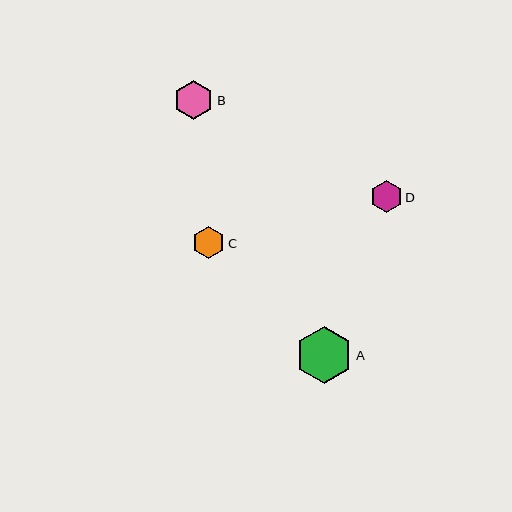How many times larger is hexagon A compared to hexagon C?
Hexagon A is approximately 1.7 times the size of hexagon C.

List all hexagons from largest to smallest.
From largest to smallest: A, B, C, D.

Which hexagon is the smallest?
Hexagon D is the smallest with a size of approximately 32 pixels.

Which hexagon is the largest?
Hexagon A is the largest with a size of approximately 57 pixels.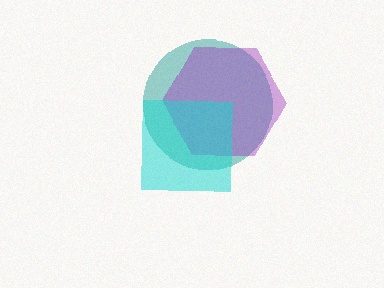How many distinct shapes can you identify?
There are 3 distinct shapes: a teal circle, a purple hexagon, a cyan square.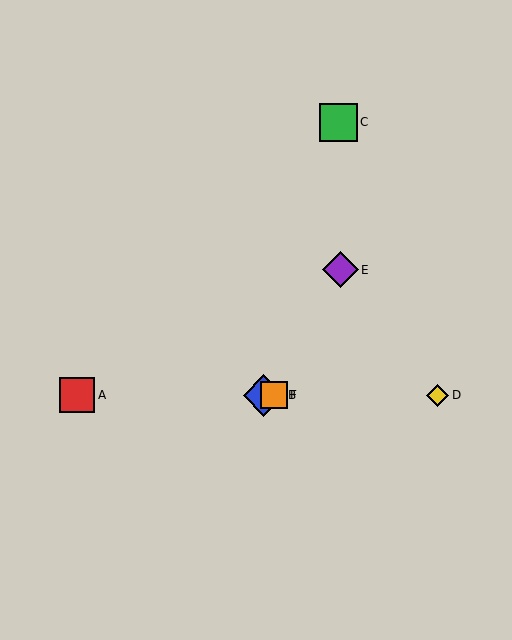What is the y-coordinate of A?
Object A is at y≈395.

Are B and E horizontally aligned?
No, B is at y≈395 and E is at y≈270.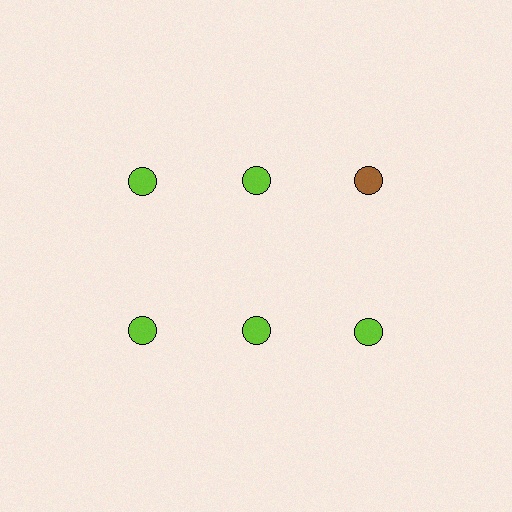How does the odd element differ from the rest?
It has a different color: brown instead of lime.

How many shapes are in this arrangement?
There are 6 shapes arranged in a grid pattern.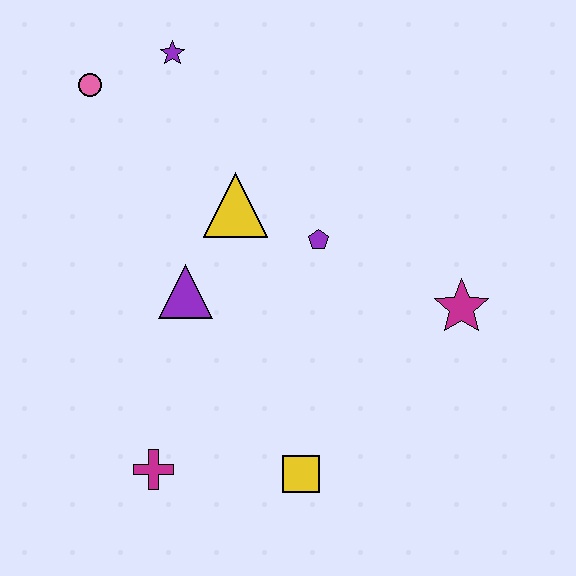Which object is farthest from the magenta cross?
The purple star is farthest from the magenta cross.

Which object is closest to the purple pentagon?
The yellow triangle is closest to the purple pentagon.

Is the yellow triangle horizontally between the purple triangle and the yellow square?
Yes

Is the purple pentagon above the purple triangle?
Yes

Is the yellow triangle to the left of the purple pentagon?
Yes